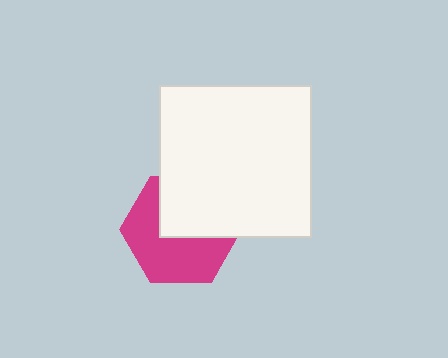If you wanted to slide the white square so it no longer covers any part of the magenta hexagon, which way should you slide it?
Slide it up — that is the most direct way to separate the two shapes.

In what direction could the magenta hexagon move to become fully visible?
The magenta hexagon could move down. That would shift it out from behind the white square entirely.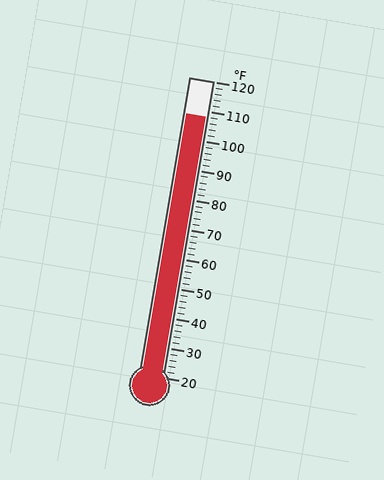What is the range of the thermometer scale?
The thermometer scale ranges from 20°F to 120°F.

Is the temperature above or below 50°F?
The temperature is above 50°F.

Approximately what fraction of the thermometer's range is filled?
The thermometer is filled to approximately 90% of its range.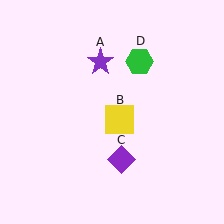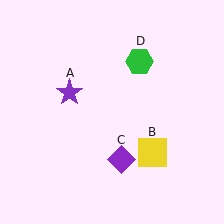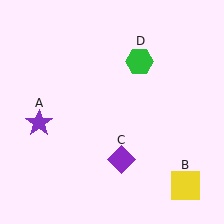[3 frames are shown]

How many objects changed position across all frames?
2 objects changed position: purple star (object A), yellow square (object B).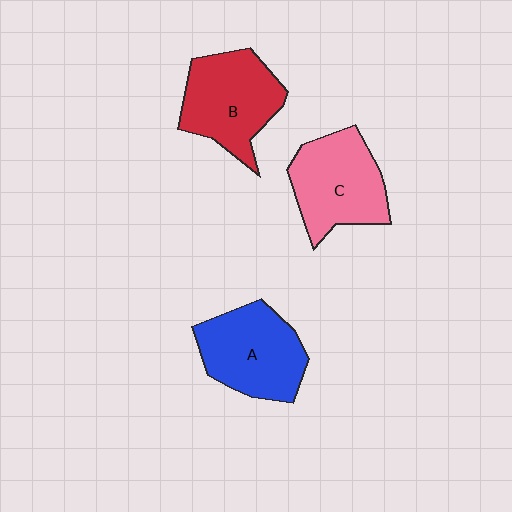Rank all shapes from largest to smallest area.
From largest to smallest: B (red), A (blue), C (pink).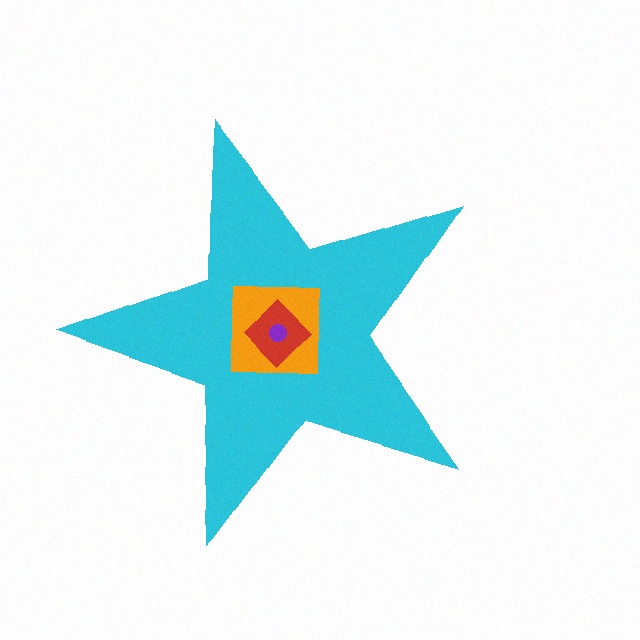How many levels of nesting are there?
4.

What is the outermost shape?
The cyan star.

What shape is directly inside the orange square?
The red diamond.